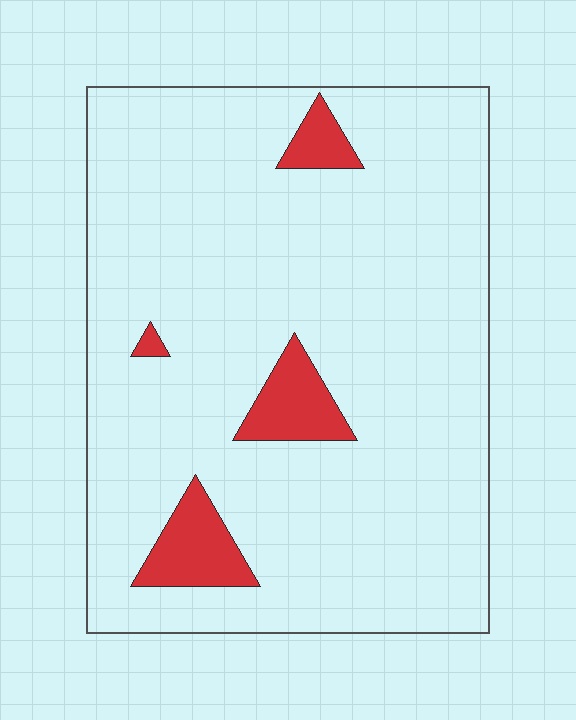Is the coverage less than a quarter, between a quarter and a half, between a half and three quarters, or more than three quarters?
Less than a quarter.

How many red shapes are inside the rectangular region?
4.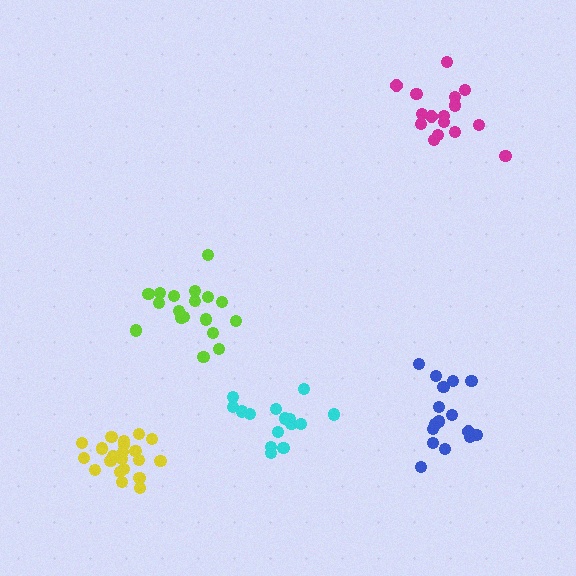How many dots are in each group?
Group 1: 16 dots, Group 2: 18 dots, Group 3: 21 dots, Group 4: 15 dots, Group 5: 16 dots (86 total).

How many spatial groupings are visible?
There are 5 spatial groupings.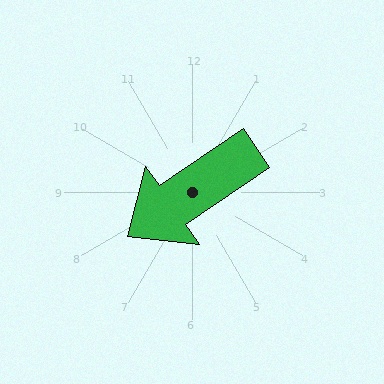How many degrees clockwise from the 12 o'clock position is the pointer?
Approximately 236 degrees.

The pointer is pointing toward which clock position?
Roughly 8 o'clock.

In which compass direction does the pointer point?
Southwest.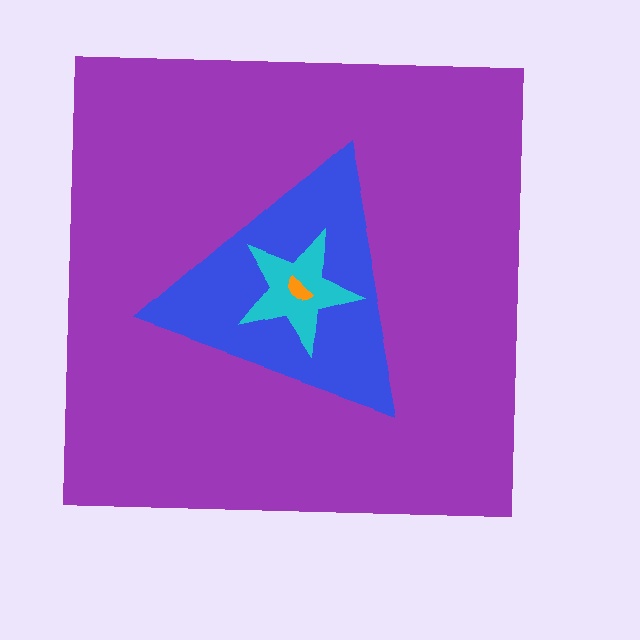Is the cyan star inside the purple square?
Yes.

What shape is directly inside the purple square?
The blue triangle.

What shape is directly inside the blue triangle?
The cyan star.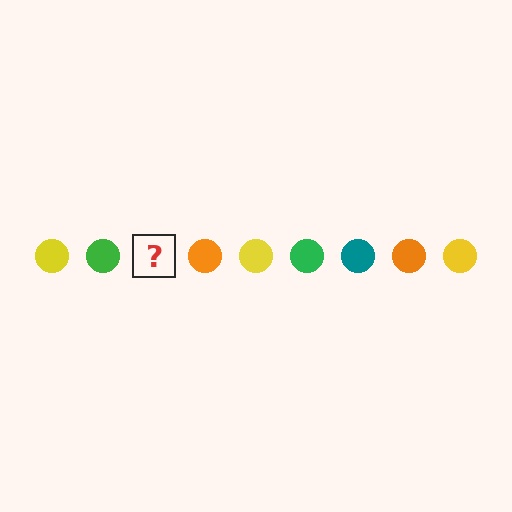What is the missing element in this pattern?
The missing element is a teal circle.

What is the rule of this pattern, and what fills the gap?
The rule is that the pattern cycles through yellow, green, teal, orange circles. The gap should be filled with a teal circle.